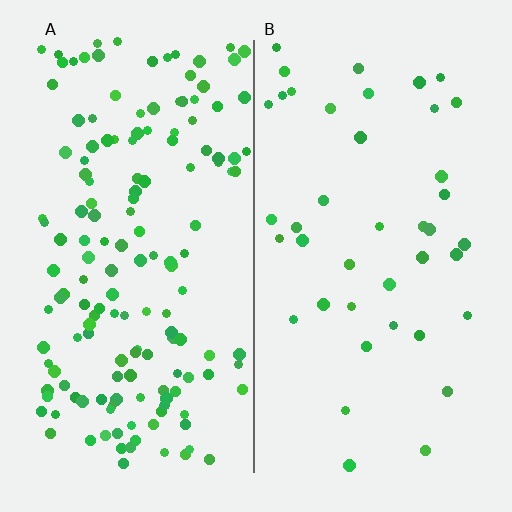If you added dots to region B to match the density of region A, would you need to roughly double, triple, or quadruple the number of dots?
Approximately quadruple.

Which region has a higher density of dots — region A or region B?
A (the left).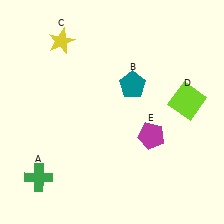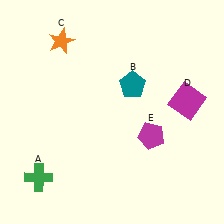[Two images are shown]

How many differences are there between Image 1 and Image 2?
There are 2 differences between the two images.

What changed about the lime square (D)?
In Image 1, D is lime. In Image 2, it changed to magenta.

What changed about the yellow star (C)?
In Image 1, C is yellow. In Image 2, it changed to orange.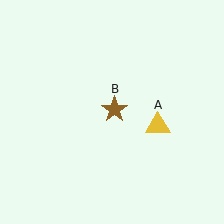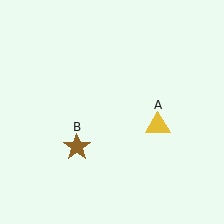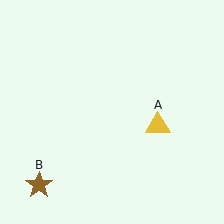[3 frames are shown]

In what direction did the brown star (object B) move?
The brown star (object B) moved down and to the left.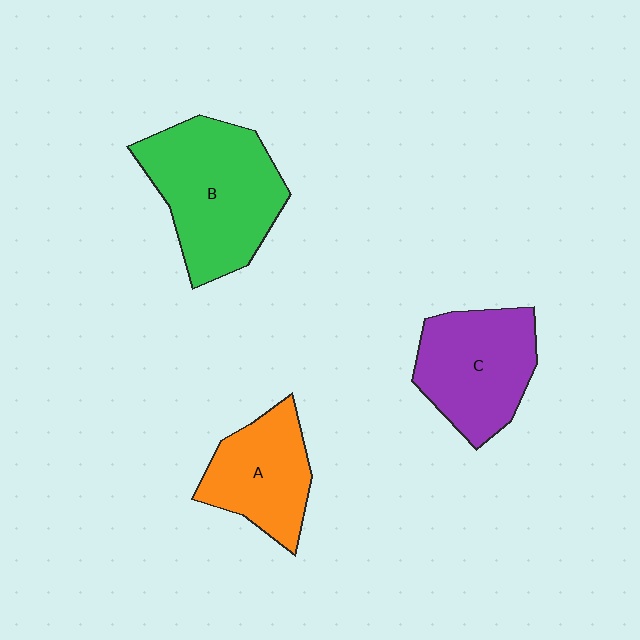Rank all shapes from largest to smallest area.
From largest to smallest: B (green), C (purple), A (orange).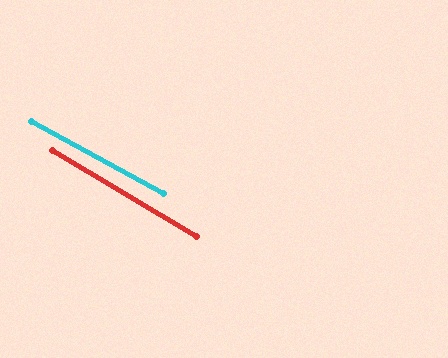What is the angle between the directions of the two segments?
Approximately 2 degrees.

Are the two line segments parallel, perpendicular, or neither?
Parallel — their directions differ by only 1.8°.